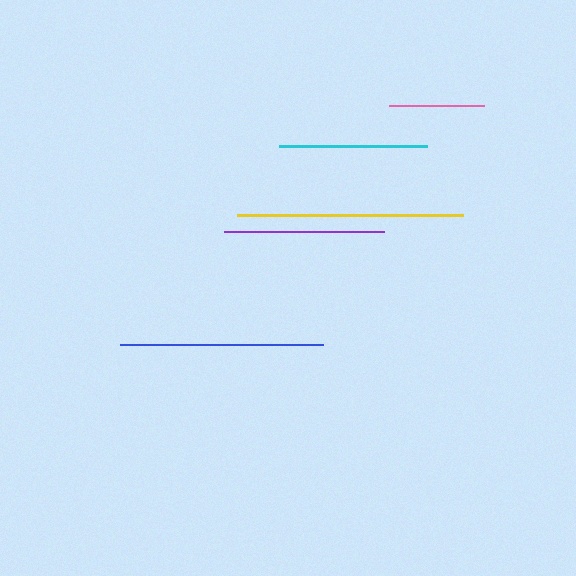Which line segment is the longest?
The yellow line is the longest at approximately 226 pixels.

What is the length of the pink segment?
The pink segment is approximately 95 pixels long.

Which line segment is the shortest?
The pink line is the shortest at approximately 95 pixels.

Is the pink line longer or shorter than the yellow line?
The yellow line is longer than the pink line.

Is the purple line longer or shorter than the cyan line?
The purple line is longer than the cyan line.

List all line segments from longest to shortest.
From longest to shortest: yellow, blue, purple, cyan, pink.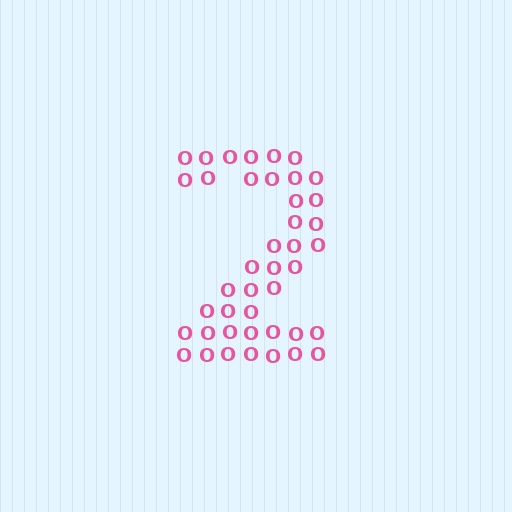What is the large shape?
The large shape is the digit 2.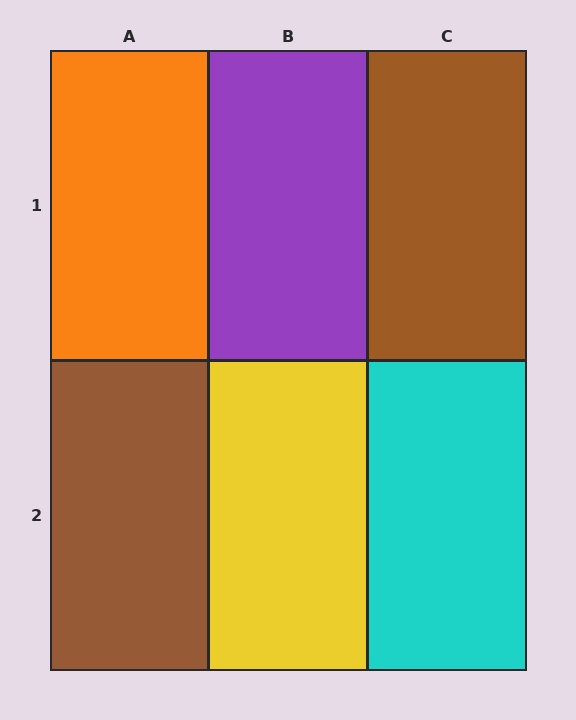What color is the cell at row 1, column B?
Purple.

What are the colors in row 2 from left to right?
Brown, yellow, cyan.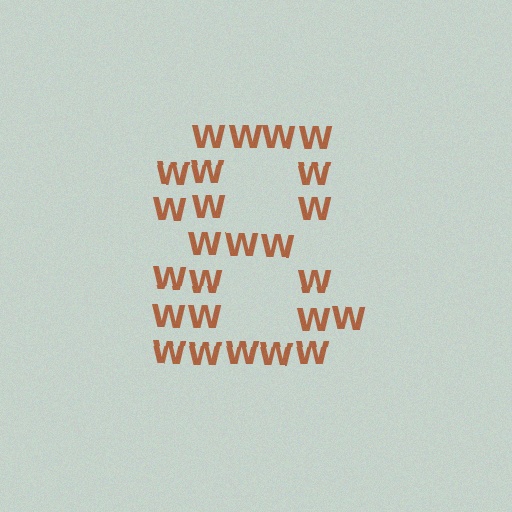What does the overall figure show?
The overall figure shows the digit 8.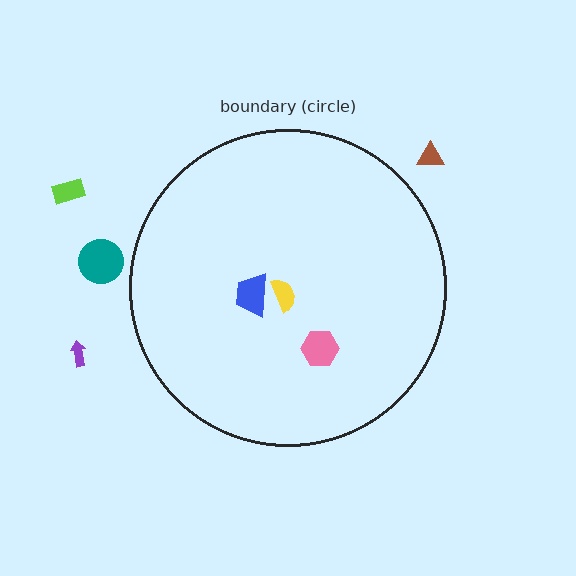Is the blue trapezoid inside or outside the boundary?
Inside.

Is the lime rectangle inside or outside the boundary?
Outside.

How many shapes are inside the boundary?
3 inside, 4 outside.